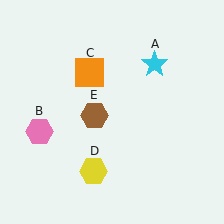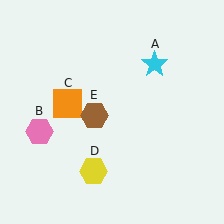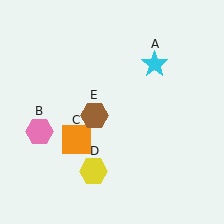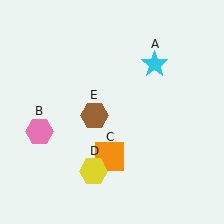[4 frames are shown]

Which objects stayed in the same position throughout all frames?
Cyan star (object A) and pink hexagon (object B) and yellow hexagon (object D) and brown hexagon (object E) remained stationary.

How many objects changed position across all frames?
1 object changed position: orange square (object C).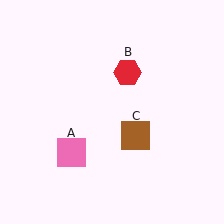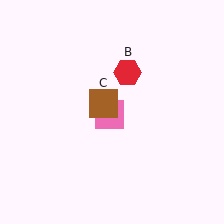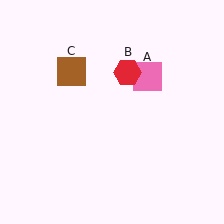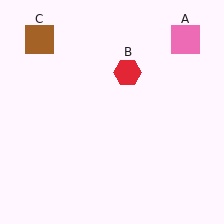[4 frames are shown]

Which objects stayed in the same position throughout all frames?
Red hexagon (object B) remained stationary.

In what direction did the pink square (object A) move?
The pink square (object A) moved up and to the right.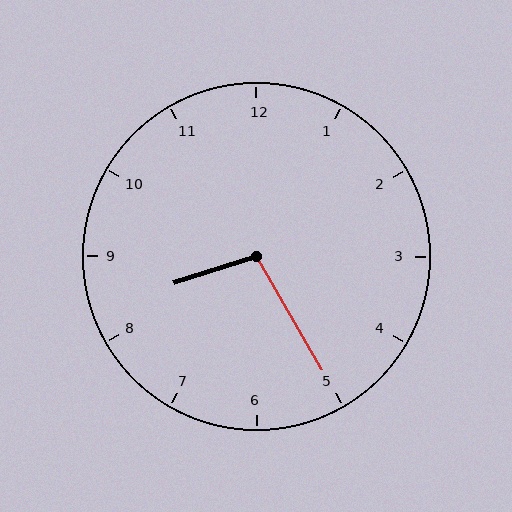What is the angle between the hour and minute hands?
Approximately 102 degrees.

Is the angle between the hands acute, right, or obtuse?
It is obtuse.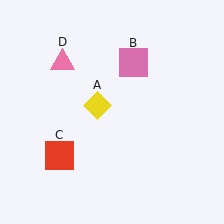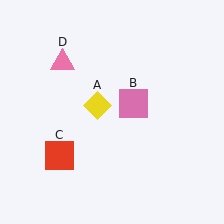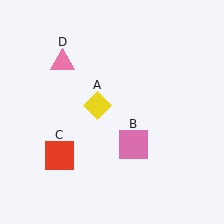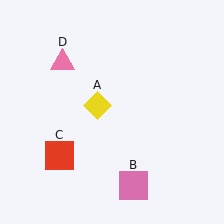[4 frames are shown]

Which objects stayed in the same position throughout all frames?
Yellow diamond (object A) and red square (object C) and pink triangle (object D) remained stationary.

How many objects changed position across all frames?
1 object changed position: pink square (object B).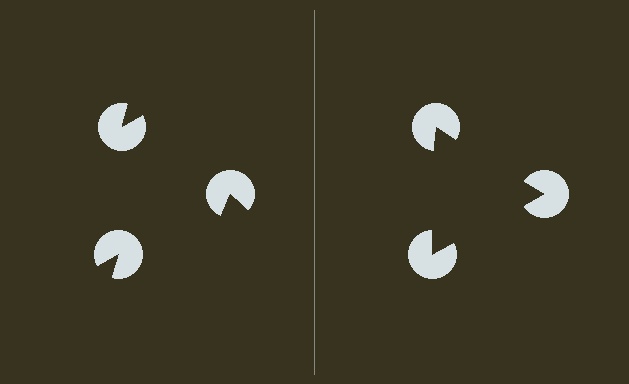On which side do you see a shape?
An illusory triangle appears on the right side. On the left side the wedge cuts are rotated, so no coherent shape forms.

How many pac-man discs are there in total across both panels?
6 — 3 on each side.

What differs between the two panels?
The pac-man discs are positioned identically on both sides; only the wedge orientations differ. On the right they align to a triangle; on the left they are misaligned.